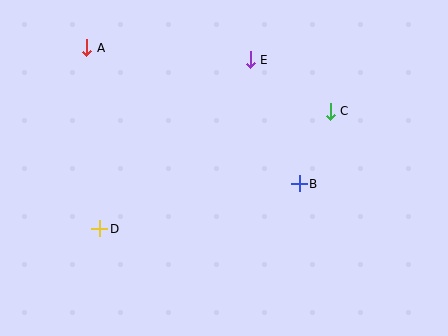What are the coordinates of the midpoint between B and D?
The midpoint between B and D is at (200, 206).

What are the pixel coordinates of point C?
Point C is at (330, 111).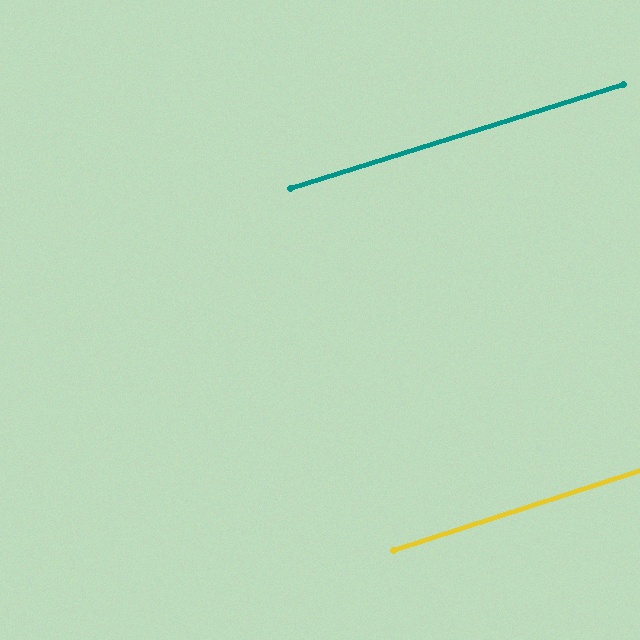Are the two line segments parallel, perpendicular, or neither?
Parallel — their directions differ by only 0.6°.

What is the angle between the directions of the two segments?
Approximately 1 degree.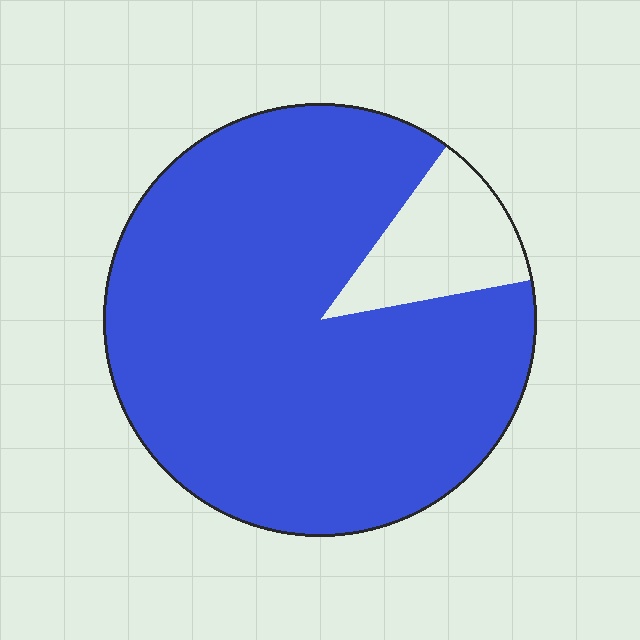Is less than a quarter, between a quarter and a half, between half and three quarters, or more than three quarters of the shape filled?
More than three quarters.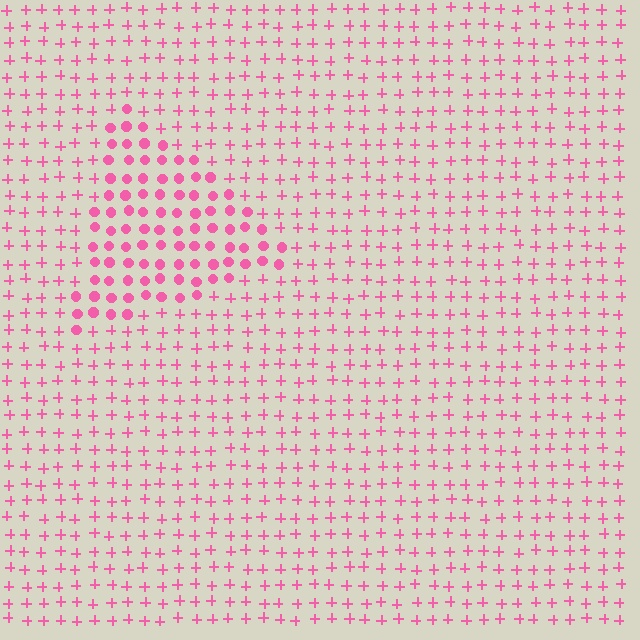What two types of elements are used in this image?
The image uses circles inside the triangle region and plus signs outside it.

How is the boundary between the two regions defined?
The boundary is defined by a change in element shape: circles inside vs. plus signs outside. All elements share the same color and spacing.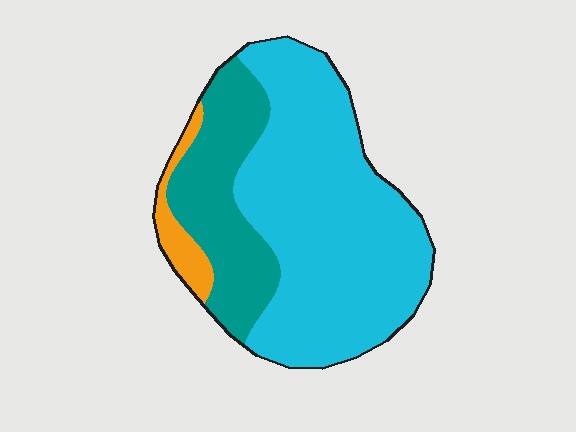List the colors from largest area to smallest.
From largest to smallest: cyan, teal, orange.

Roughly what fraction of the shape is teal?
Teal takes up about one quarter (1/4) of the shape.